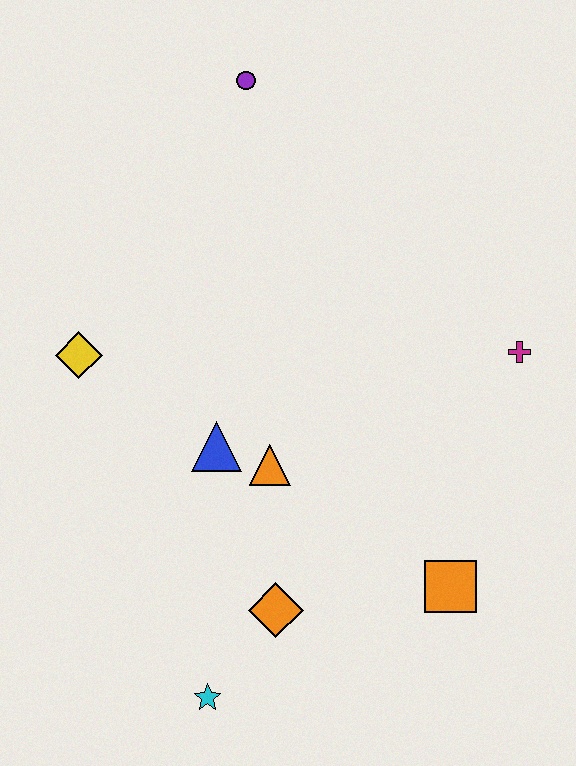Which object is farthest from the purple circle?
The cyan star is farthest from the purple circle.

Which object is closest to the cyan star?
The orange diamond is closest to the cyan star.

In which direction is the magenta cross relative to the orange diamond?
The magenta cross is above the orange diamond.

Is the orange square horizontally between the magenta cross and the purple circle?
Yes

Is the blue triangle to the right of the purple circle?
No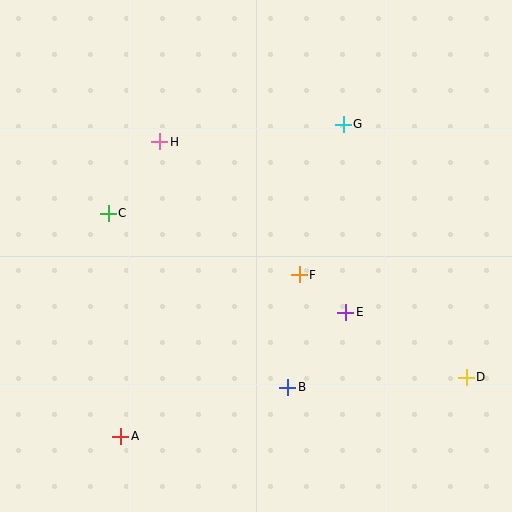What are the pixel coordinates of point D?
Point D is at (466, 377).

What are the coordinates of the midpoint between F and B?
The midpoint between F and B is at (294, 331).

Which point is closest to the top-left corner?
Point H is closest to the top-left corner.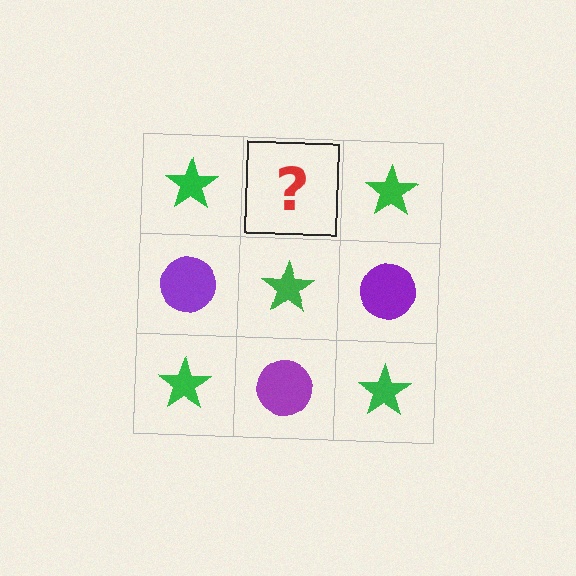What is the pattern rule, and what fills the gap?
The rule is that it alternates green star and purple circle in a checkerboard pattern. The gap should be filled with a purple circle.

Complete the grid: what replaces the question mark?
The question mark should be replaced with a purple circle.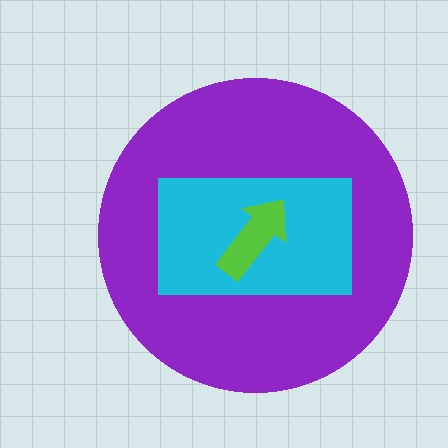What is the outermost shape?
The purple circle.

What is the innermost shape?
The lime arrow.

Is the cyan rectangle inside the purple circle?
Yes.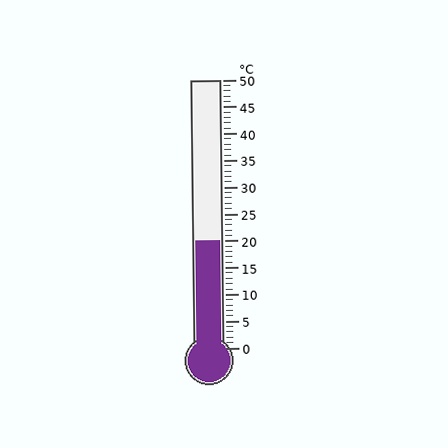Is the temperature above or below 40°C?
The temperature is below 40°C.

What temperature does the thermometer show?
The thermometer shows approximately 20°C.